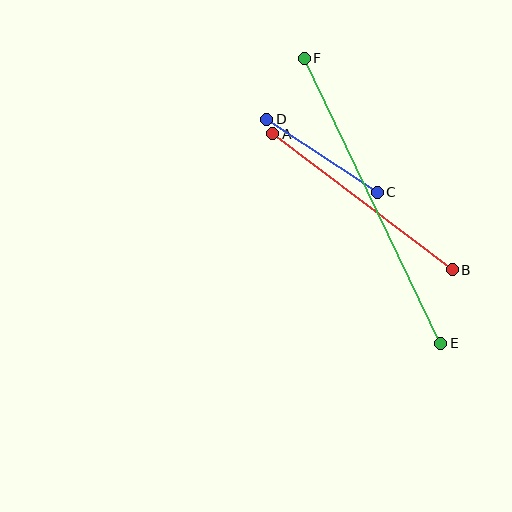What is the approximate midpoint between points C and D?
The midpoint is at approximately (322, 156) pixels.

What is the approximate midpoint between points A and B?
The midpoint is at approximately (363, 202) pixels.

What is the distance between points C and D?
The distance is approximately 132 pixels.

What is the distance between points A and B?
The distance is approximately 225 pixels.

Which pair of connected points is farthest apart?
Points E and F are farthest apart.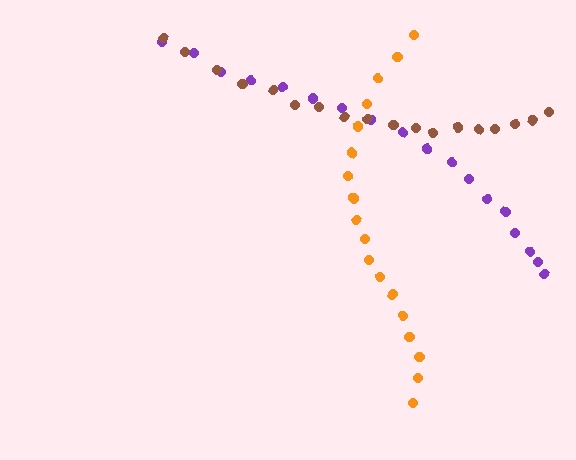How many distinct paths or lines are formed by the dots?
There are 3 distinct paths.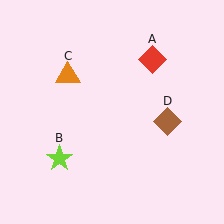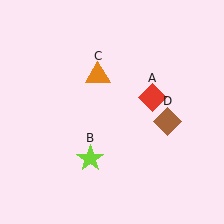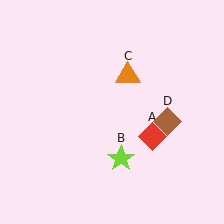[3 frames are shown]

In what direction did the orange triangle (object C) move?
The orange triangle (object C) moved right.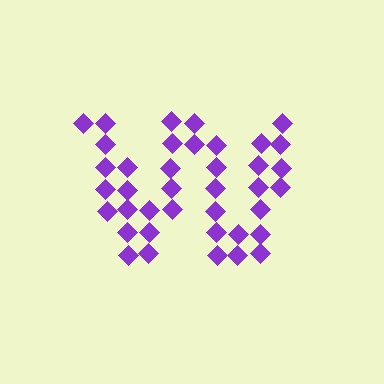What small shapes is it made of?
It is made of small diamonds.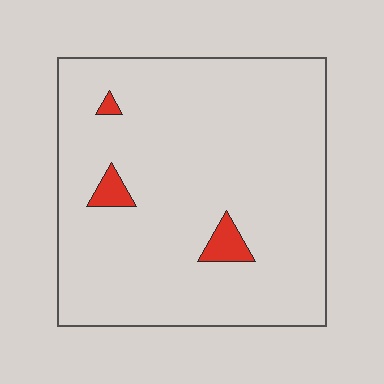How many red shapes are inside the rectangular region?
3.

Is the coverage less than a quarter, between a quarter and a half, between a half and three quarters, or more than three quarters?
Less than a quarter.